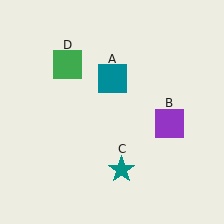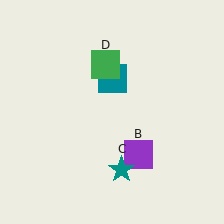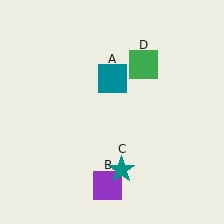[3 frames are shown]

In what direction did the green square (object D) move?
The green square (object D) moved right.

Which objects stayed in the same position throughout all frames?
Teal square (object A) and teal star (object C) remained stationary.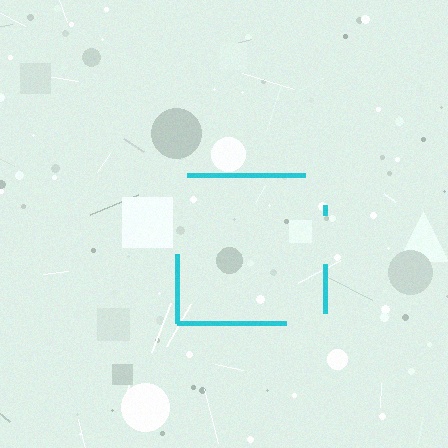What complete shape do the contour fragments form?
The contour fragments form a square.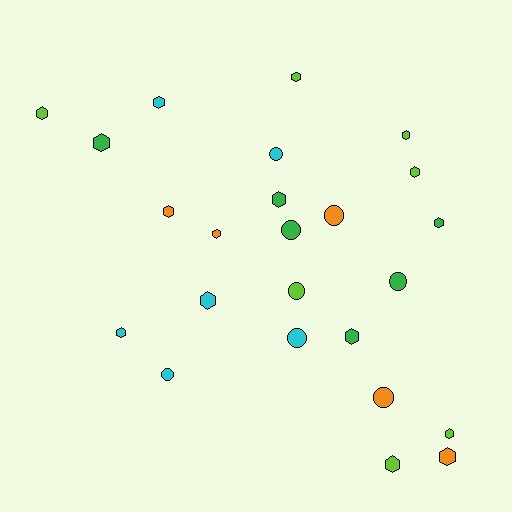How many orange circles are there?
There are 2 orange circles.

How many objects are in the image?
There are 24 objects.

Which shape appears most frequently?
Hexagon, with 16 objects.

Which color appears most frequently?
Lime, with 7 objects.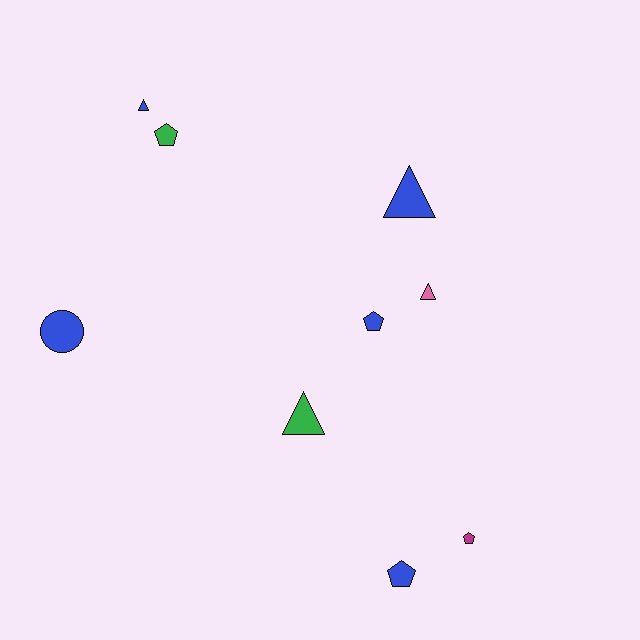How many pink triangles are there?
There is 1 pink triangle.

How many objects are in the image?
There are 9 objects.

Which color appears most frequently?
Blue, with 5 objects.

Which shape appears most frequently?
Triangle, with 4 objects.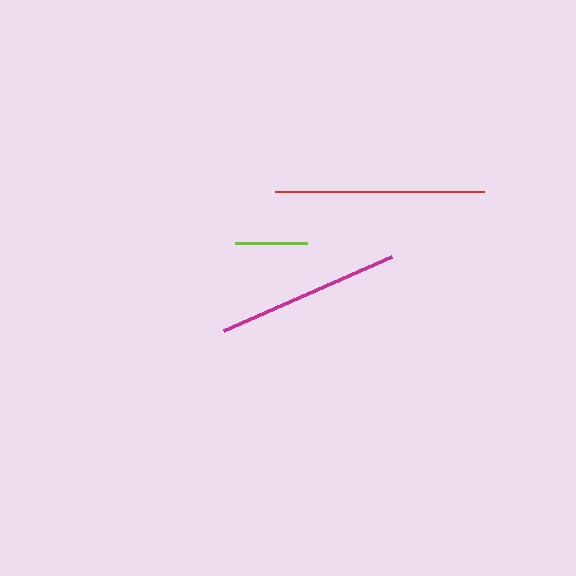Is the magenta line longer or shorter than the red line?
The red line is longer than the magenta line.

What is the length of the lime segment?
The lime segment is approximately 71 pixels long.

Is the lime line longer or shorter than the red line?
The red line is longer than the lime line.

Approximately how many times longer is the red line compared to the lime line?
The red line is approximately 2.9 times the length of the lime line.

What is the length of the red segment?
The red segment is approximately 209 pixels long.